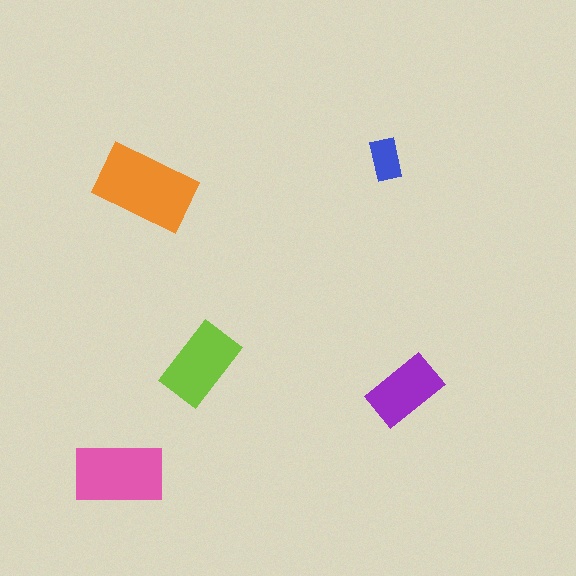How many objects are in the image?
There are 5 objects in the image.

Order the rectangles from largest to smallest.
the orange one, the pink one, the lime one, the purple one, the blue one.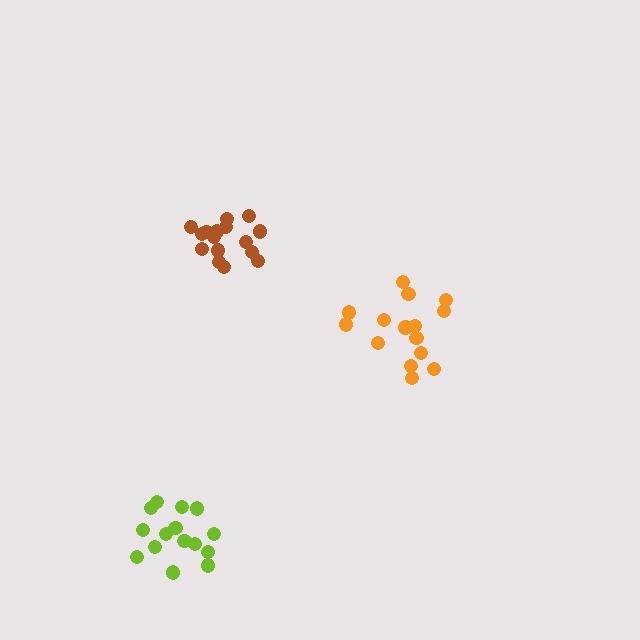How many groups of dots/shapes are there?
There are 3 groups.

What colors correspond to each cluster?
The clusters are colored: brown, lime, orange.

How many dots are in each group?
Group 1: 16 dots, Group 2: 15 dots, Group 3: 15 dots (46 total).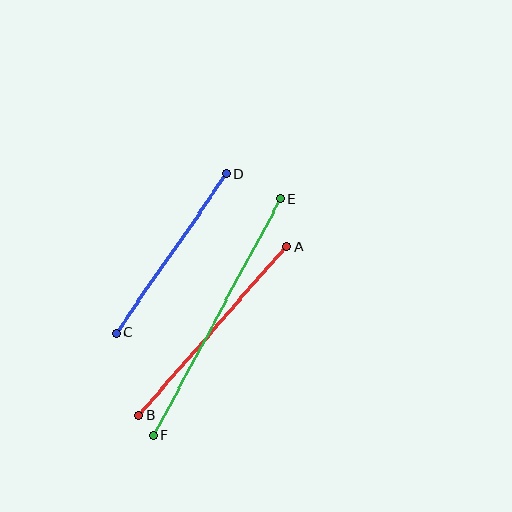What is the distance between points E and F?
The distance is approximately 269 pixels.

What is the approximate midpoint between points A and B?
The midpoint is at approximately (213, 331) pixels.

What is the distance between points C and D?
The distance is approximately 193 pixels.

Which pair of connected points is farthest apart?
Points E and F are farthest apart.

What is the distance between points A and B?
The distance is approximately 225 pixels.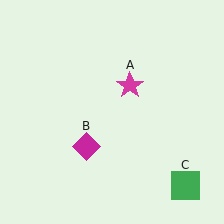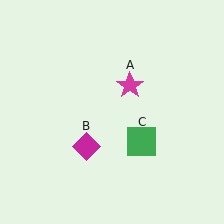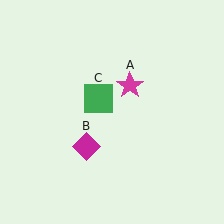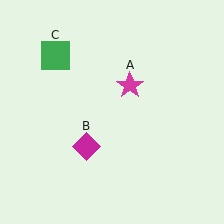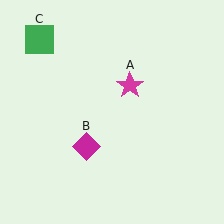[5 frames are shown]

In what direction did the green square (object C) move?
The green square (object C) moved up and to the left.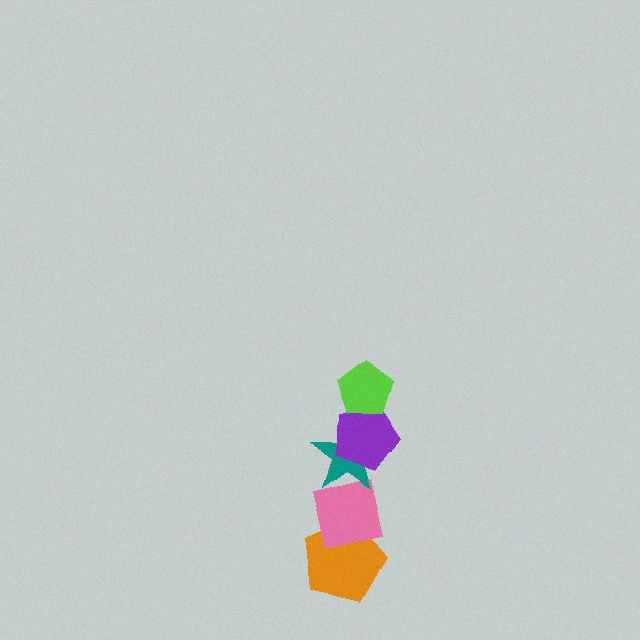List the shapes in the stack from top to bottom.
From top to bottom: the lime pentagon, the purple pentagon, the teal star, the pink square, the orange pentagon.